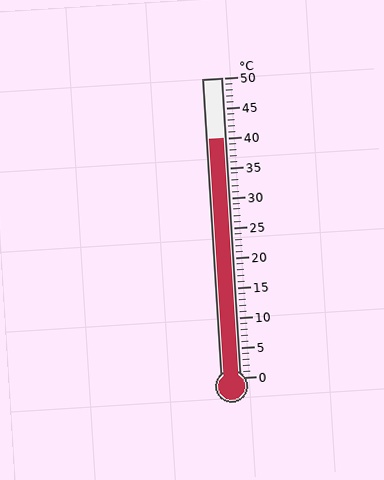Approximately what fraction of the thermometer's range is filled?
The thermometer is filled to approximately 80% of its range.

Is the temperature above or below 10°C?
The temperature is above 10°C.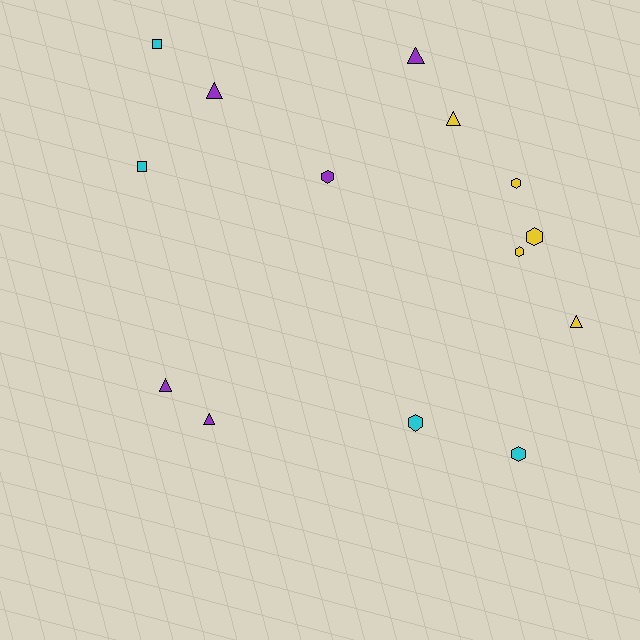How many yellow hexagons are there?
There are 3 yellow hexagons.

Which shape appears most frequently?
Hexagon, with 6 objects.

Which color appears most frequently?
Purple, with 5 objects.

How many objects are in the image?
There are 14 objects.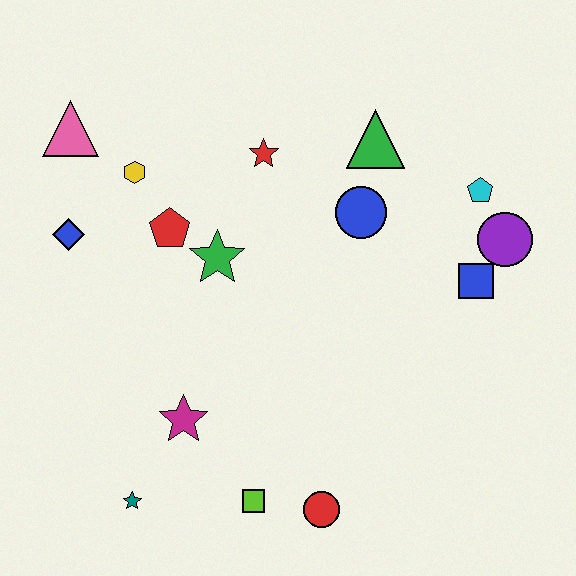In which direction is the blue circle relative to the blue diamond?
The blue circle is to the right of the blue diamond.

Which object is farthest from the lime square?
The pink triangle is farthest from the lime square.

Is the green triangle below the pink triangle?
Yes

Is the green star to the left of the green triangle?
Yes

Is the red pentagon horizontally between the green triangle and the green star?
No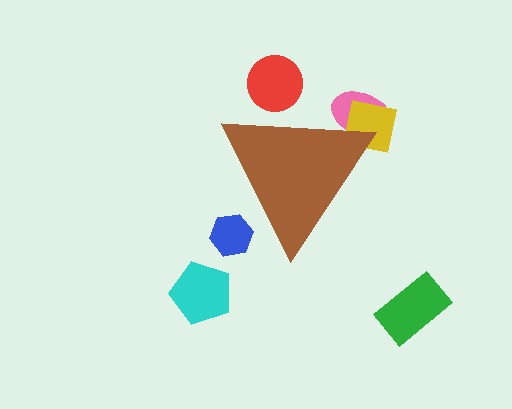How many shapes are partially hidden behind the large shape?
4 shapes are partially hidden.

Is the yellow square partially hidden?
Yes, the yellow square is partially hidden behind the brown triangle.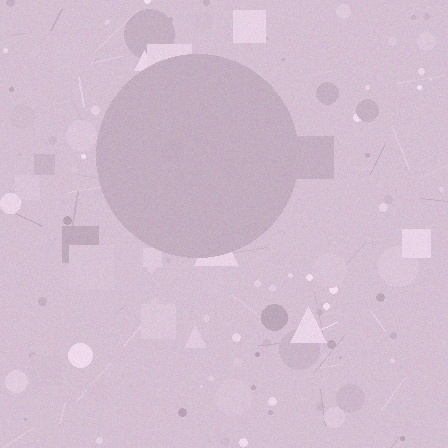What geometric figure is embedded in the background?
A circle is embedded in the background.